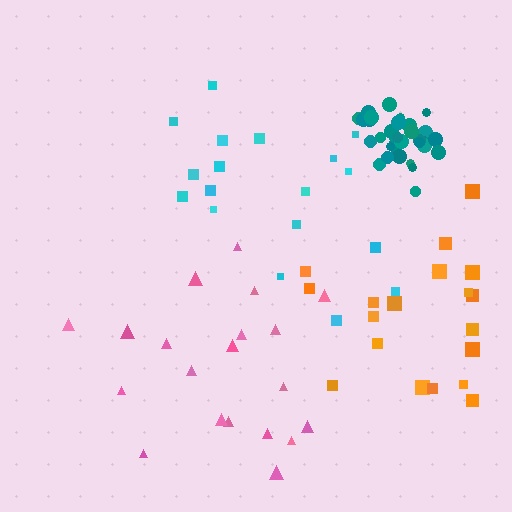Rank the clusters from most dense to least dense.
teal, cyan, orange, pink.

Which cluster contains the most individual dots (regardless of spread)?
Teal (33).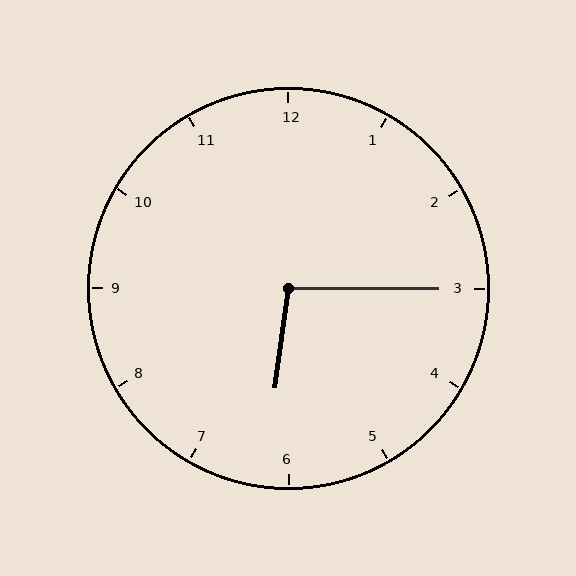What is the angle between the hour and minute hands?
Approximately 98 degrees.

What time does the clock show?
6:15.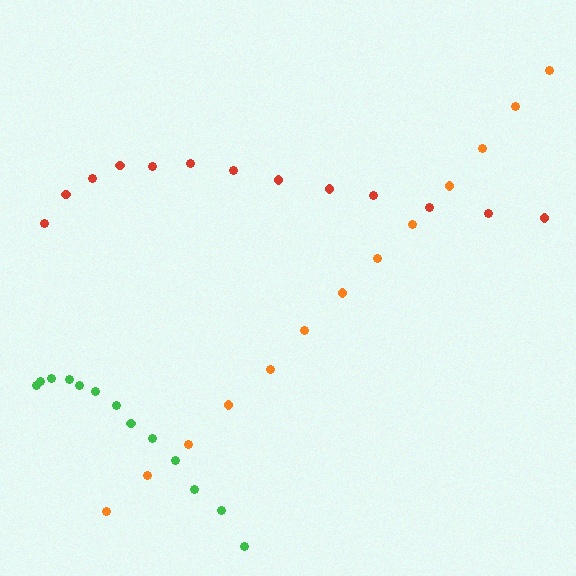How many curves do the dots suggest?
There are 3 distinct paths.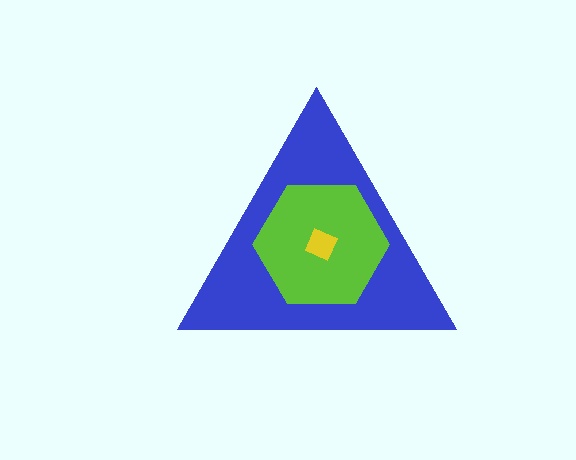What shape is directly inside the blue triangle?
The lime hexagon.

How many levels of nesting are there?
3.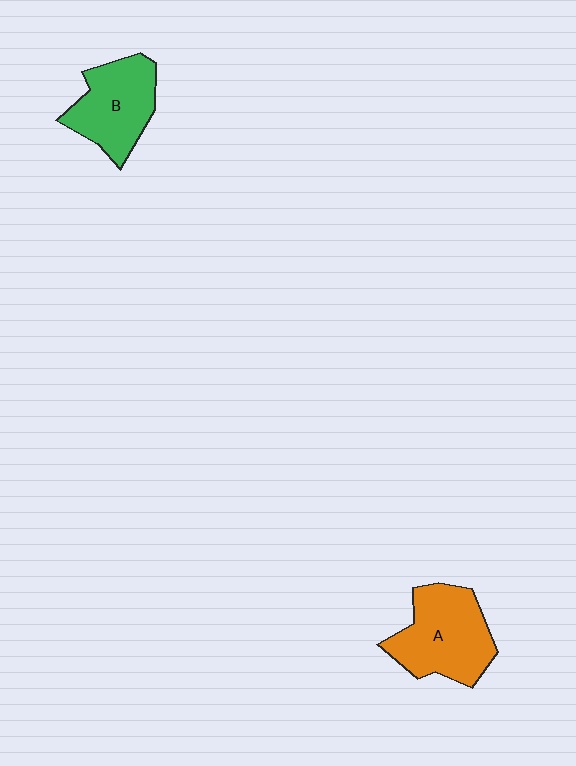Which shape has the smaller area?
Shape B (green).